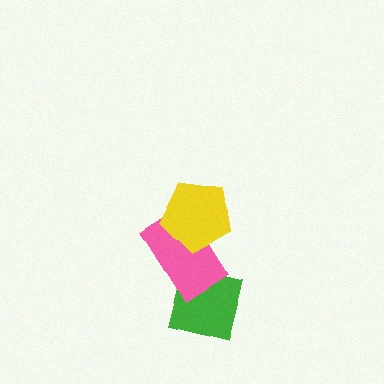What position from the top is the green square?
The green square is 3rd from the top.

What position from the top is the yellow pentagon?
The yellow pentagon is 1st from the top.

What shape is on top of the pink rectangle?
The yellow pentagon is on top of the pink rectangle.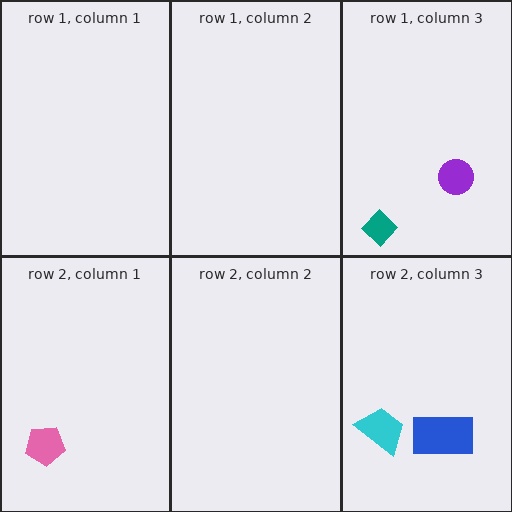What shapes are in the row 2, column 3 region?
The cyan trapezoid, the blue rectangle.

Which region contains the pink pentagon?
The row 2, column 1 region.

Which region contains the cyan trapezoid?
The row 2, column 3 region.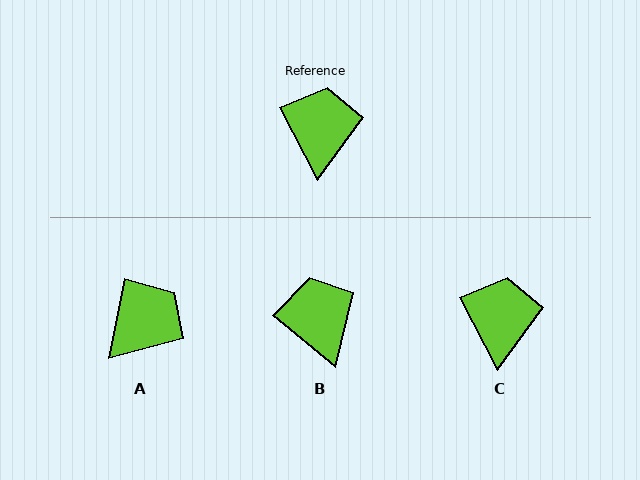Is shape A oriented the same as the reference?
No, it is off by about 39 degrees.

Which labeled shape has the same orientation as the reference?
C.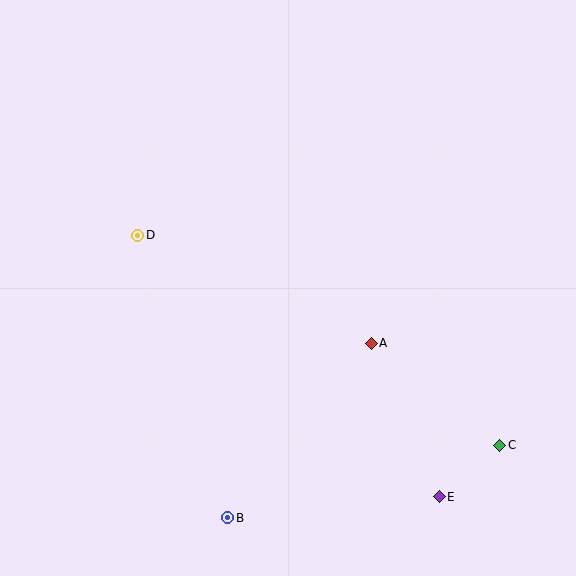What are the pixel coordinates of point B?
Point B is at (228, 518).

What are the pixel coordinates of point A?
Point A is at (371, 343).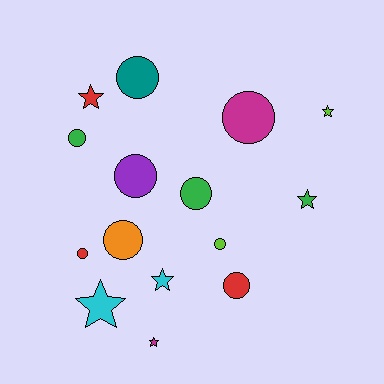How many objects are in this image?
There are 15 objects.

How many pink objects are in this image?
There are no pink objects.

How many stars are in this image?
There are 6 stars.